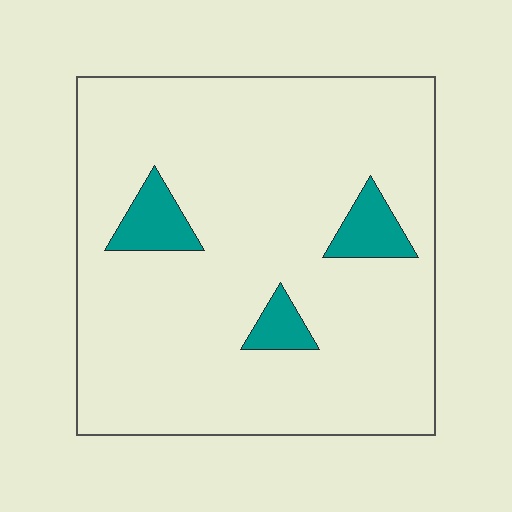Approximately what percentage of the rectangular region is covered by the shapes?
Approximately 10%.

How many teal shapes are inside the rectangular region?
3.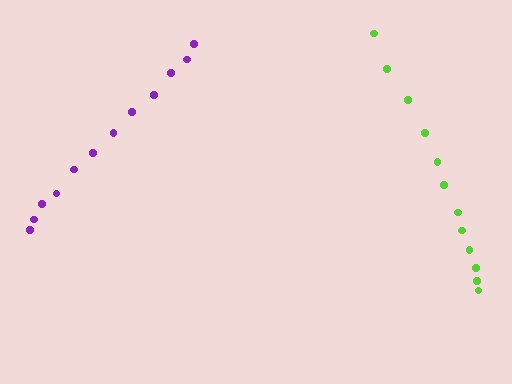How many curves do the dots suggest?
There are 2 distinct paths.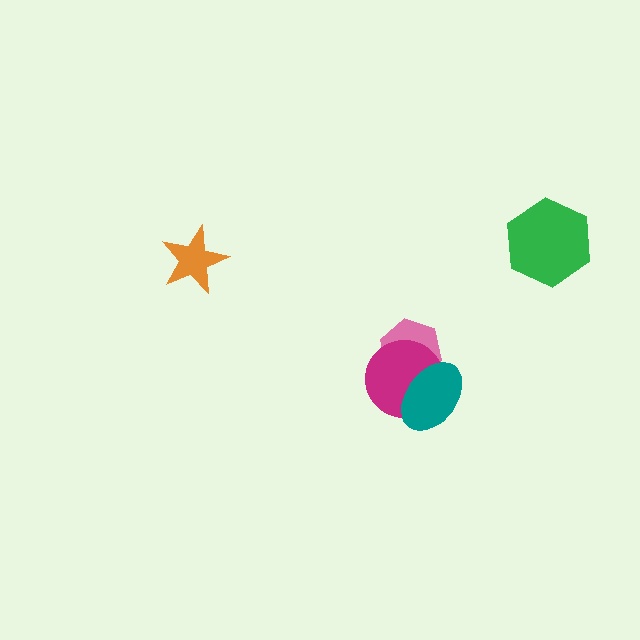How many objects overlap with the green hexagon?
0 objects overlap with the green hexagon.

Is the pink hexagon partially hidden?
Yes, it is partially covered by another shape.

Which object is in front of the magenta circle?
The teal ellipse is in front of the magenta circle.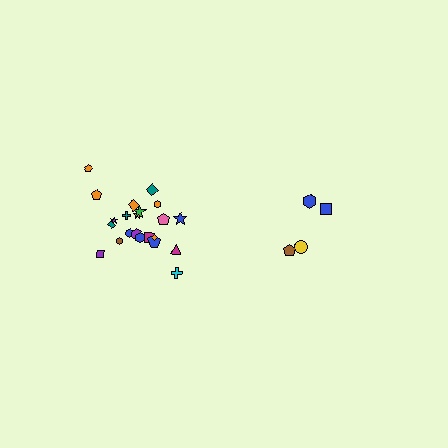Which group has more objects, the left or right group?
The left group.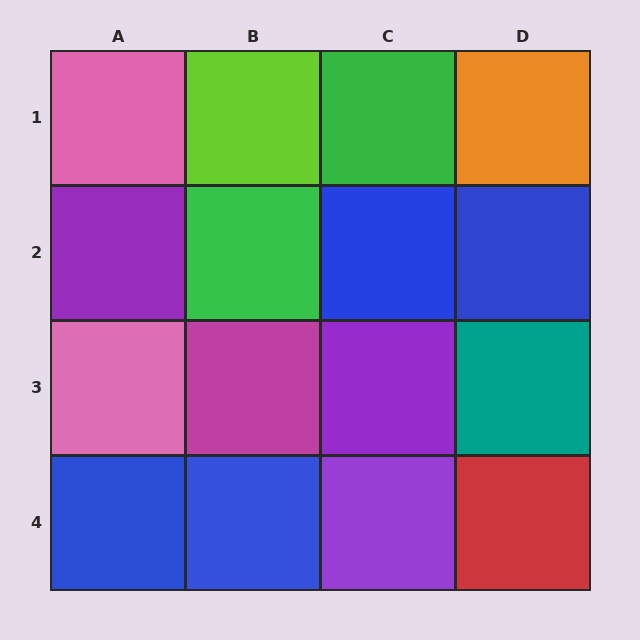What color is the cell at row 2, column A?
Purple.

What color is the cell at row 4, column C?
Purple.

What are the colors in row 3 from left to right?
Pink, magenta, purple, teal.